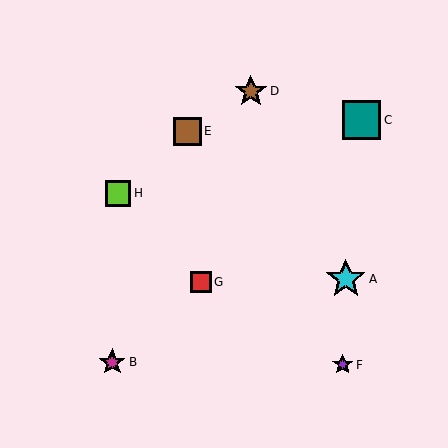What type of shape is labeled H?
Shape H is a lime square.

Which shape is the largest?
The cyan star (labeled A) is the largest.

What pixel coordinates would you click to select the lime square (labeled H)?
Click at (118, 193) to select the lime square H.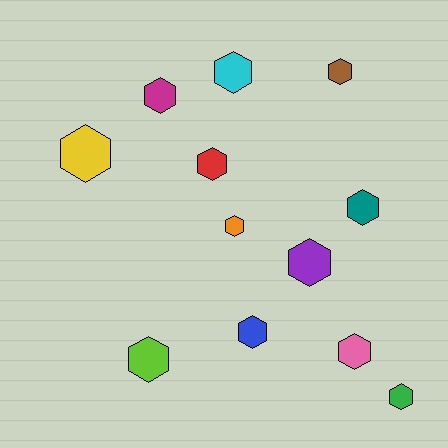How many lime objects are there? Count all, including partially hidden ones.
There is 1 lime object.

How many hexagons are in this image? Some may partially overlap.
There are 12 hexagons.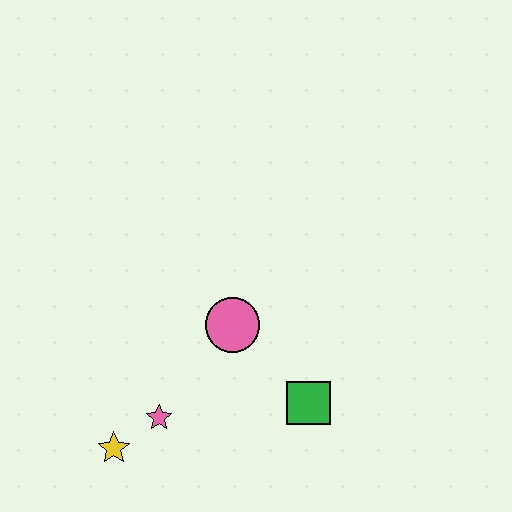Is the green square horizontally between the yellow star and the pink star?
No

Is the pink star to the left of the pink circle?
Yes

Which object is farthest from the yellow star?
The green square is farthest from the yellow star.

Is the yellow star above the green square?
No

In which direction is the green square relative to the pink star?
The green square is to the right of the pink star.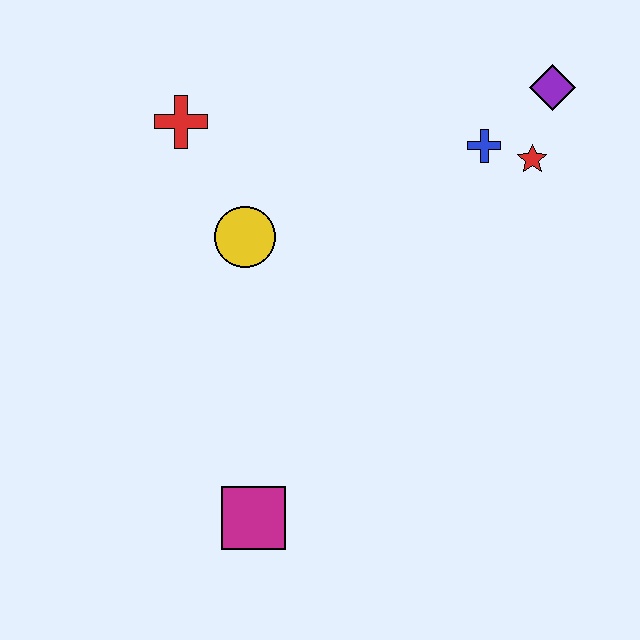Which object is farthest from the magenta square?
The purple diamond is farthest from the magenta square.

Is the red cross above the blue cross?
Yes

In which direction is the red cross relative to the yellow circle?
The red cross is above the yellow circle.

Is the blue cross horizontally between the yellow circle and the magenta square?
No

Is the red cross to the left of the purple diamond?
Yes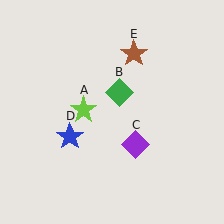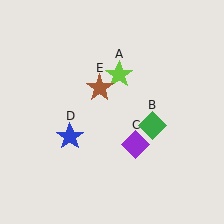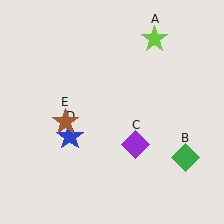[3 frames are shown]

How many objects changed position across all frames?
3 objects changed position: lime star (object A), green diamond (object B), brown star (object E).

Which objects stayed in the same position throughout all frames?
Purple diamond (object C) and blue star (object D) remained stationary.